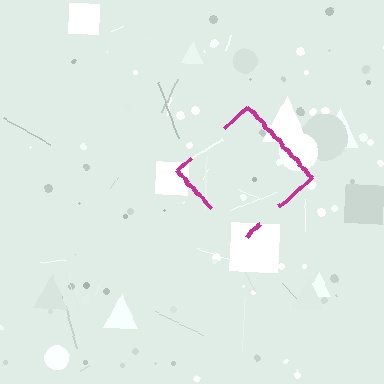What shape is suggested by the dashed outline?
The dashed outline suggests a diamond.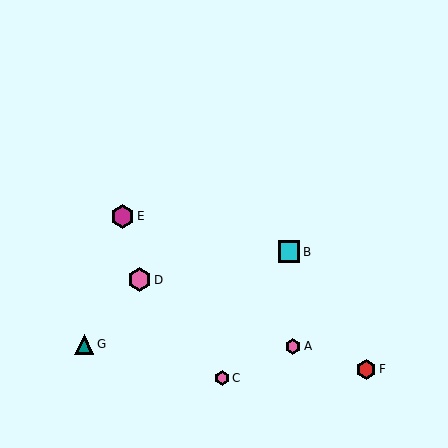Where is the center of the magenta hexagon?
The center of the magenta hexagon is at (122, 216).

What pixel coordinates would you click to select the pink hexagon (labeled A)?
Click at (293, 346) to select the pink hexagon A.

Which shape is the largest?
The pink hexagon (labeled D) is the largest.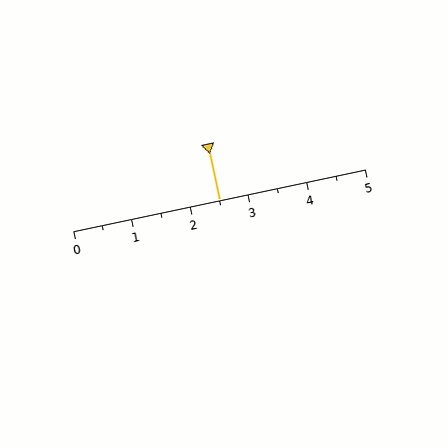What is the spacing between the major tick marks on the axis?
The major ticks are spaced 1 apart.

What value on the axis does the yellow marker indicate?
The marker indicates approximately 2.5.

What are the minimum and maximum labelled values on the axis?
The axis runs from 0 to 5.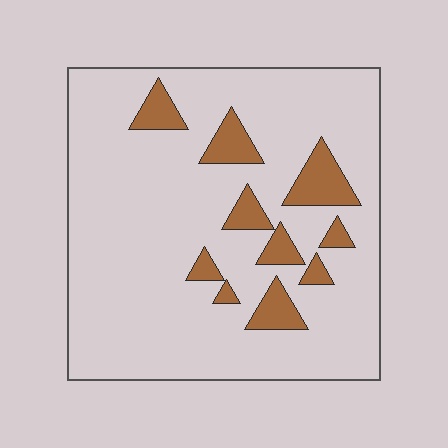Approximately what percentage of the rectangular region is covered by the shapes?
Approximately 15%.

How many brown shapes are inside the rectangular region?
10.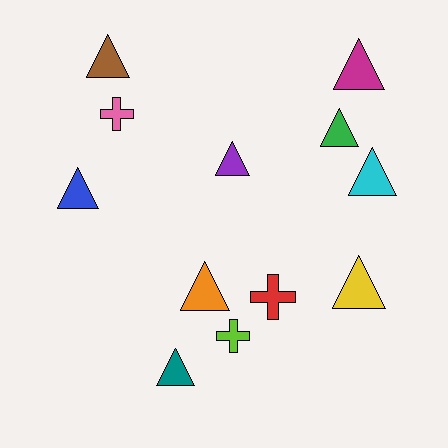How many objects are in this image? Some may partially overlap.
There are 12 objects.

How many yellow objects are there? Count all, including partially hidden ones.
There is 1 yellow object.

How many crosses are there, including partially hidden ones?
There are 3 crosses.